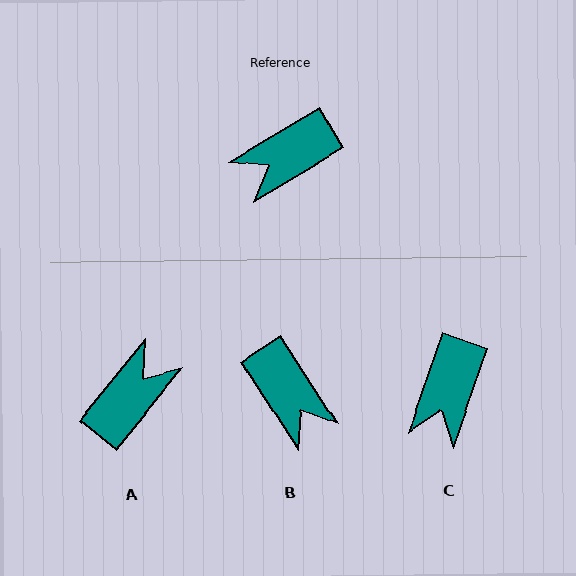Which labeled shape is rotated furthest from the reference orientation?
A, about 160 degrees away.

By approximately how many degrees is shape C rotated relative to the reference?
Approximately 40 degrees counter-clockwise.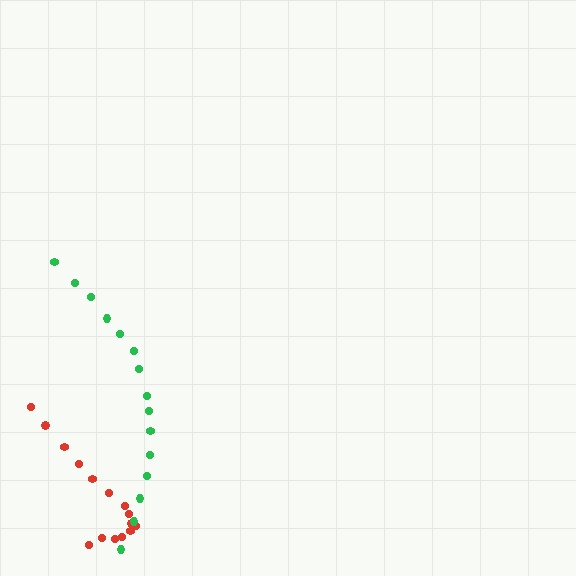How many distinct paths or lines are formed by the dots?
There are 2 distinct paths.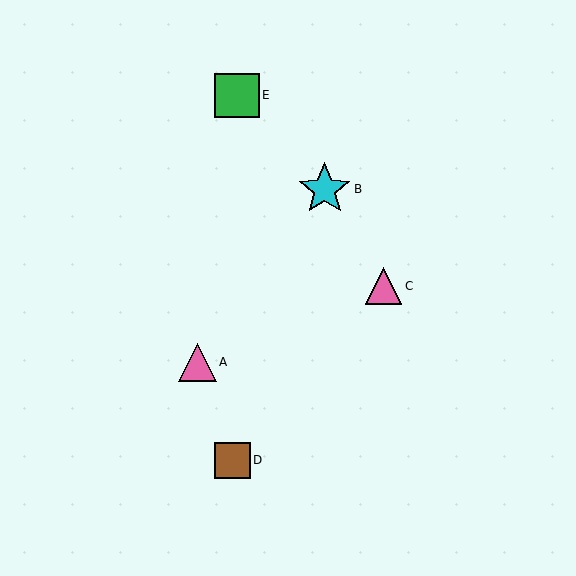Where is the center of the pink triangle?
The center of the pink triangle is at (383, 286).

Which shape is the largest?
The cyan star (labeled B) is the largest.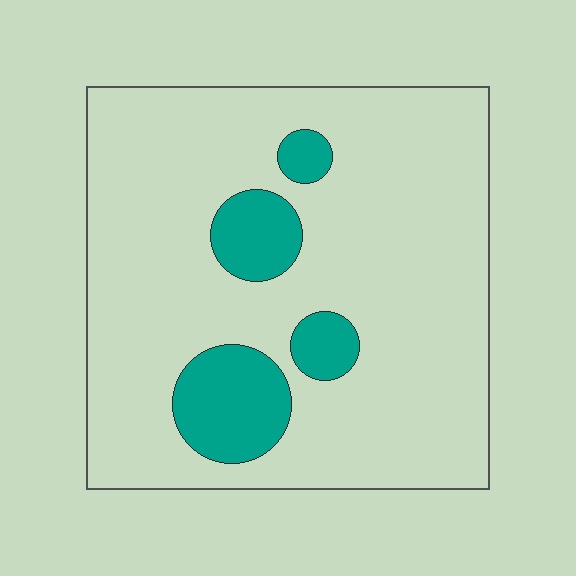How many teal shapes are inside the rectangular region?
4.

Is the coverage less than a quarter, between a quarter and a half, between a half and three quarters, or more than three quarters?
Less than a quarter.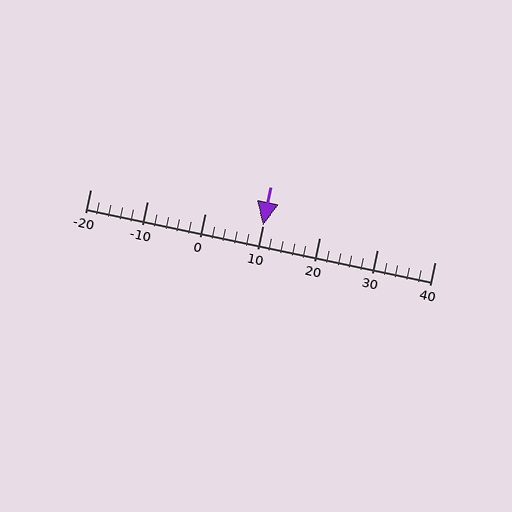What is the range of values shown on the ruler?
The ruler shows values from -20 to 40.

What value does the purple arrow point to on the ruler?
The purple arrow points to approximately 10.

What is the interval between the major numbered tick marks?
The major tick marks are spaced 10 units apart.